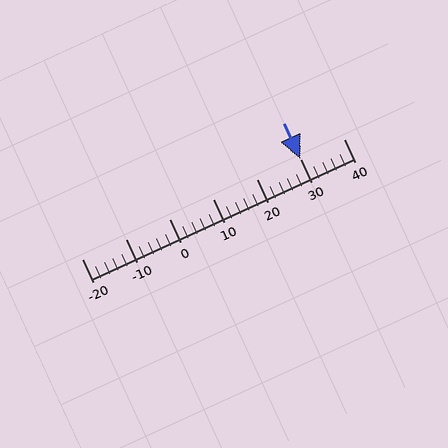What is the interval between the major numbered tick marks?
The major tick marks are spaced 10 units apart.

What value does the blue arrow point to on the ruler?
The blue arrow points to approximately 30.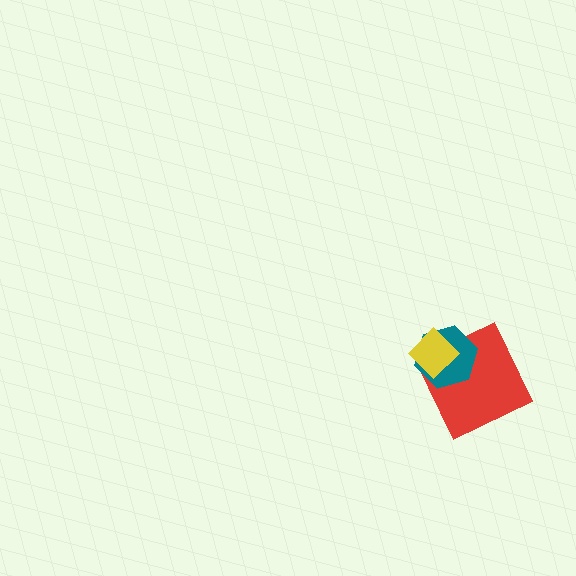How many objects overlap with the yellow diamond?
2 objects overlap with the yellow diamond.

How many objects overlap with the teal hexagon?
2 objects overlap with the teal hexagon.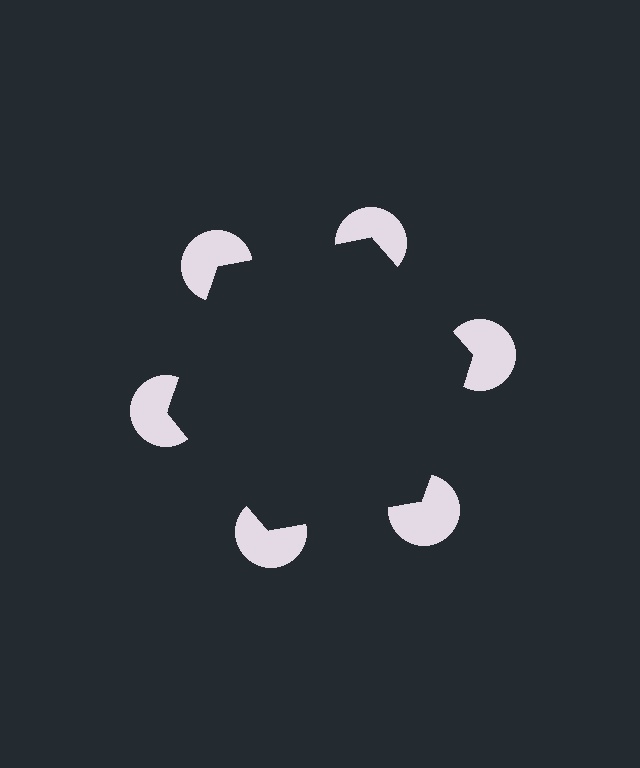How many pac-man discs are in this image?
There are 6 — one at each vertex of the illusory hexagon.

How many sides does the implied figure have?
6 sides.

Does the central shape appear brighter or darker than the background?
It typically appears slightly darker than the background, even though no actual brightness change is drawn.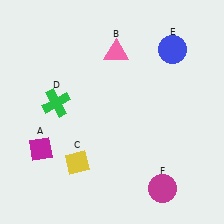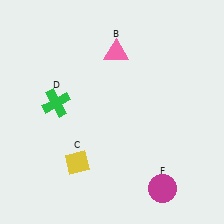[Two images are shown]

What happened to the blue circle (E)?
The blue circle (E) was removed in Image 2. It was in the top-right area of Image 1.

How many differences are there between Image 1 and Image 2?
There are 2 differences between the two images.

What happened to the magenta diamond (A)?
The magenta diamond (A) was removed in Image 2. It was in the bottom-left area of Image 1.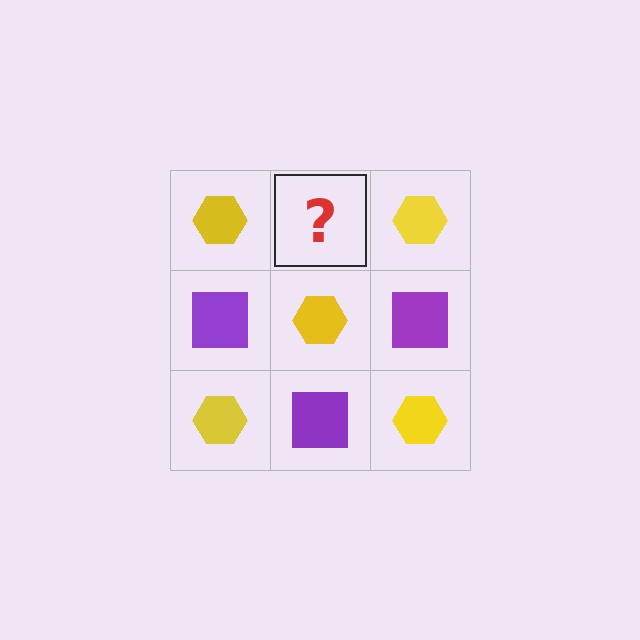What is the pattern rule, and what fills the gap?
The rule is that it alternates yellow hexagon and purple square in a checkerboard pattern. The gap should be filled with a purple square.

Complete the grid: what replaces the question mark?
The question mark should be replaced with a purple square.